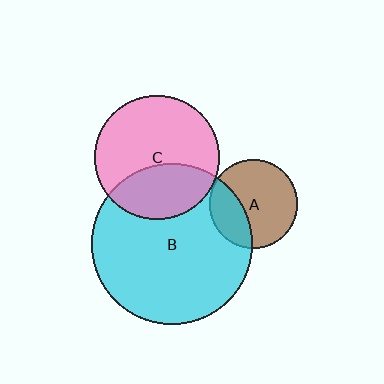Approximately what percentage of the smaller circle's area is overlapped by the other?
Approximately 35%.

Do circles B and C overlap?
Yes.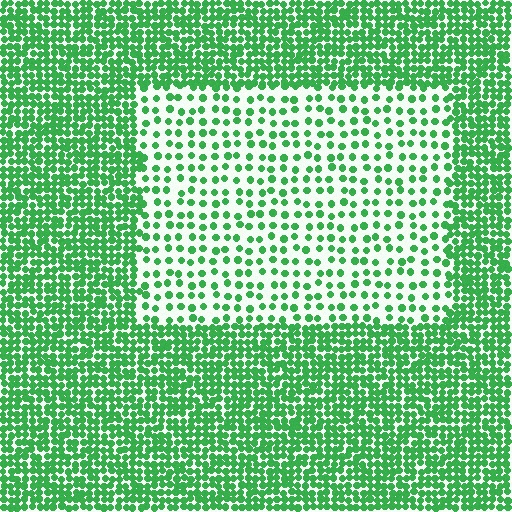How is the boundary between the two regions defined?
The boundary is defined by a change in element density (approximately 2.6x ratio). All elements are the same color, size, and shape.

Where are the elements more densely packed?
The elements are more densely packed outside the rectangle boundary.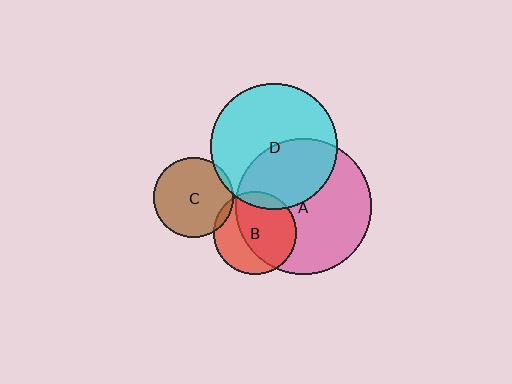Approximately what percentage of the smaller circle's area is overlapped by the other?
Approximately 5%.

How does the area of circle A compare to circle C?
Approximately 2.9 times.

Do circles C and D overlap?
Yes.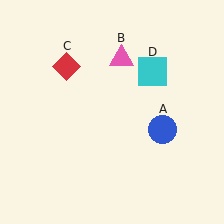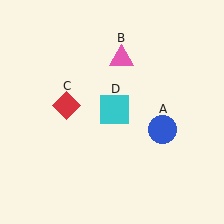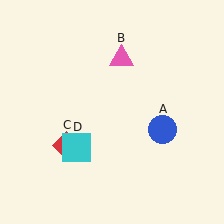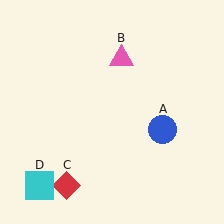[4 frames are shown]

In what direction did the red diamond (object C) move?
The red diamond (object C) moved down.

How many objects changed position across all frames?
2 objects changed position: red diamond (object C), cyan square (object D).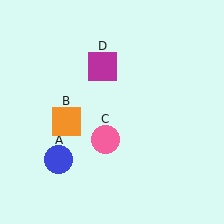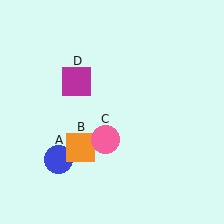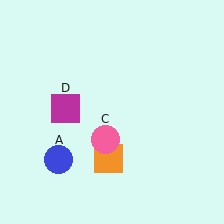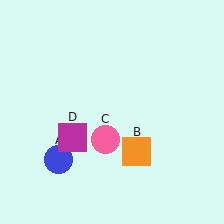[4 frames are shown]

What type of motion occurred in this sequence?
The orange square (object B), magenta square (object D) rotated counterclockwise around the center of the scene.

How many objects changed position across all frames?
2 objects changed position: orange square (object B), magenta square (object D).